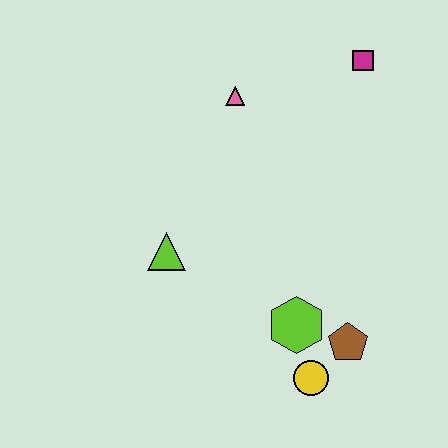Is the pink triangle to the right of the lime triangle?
Yes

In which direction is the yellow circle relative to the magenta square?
The yellow circle is below the magenta square.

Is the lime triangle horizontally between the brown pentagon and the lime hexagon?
No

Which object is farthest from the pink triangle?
The yellow circle is farthest from the pink triangle.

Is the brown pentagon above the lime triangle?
No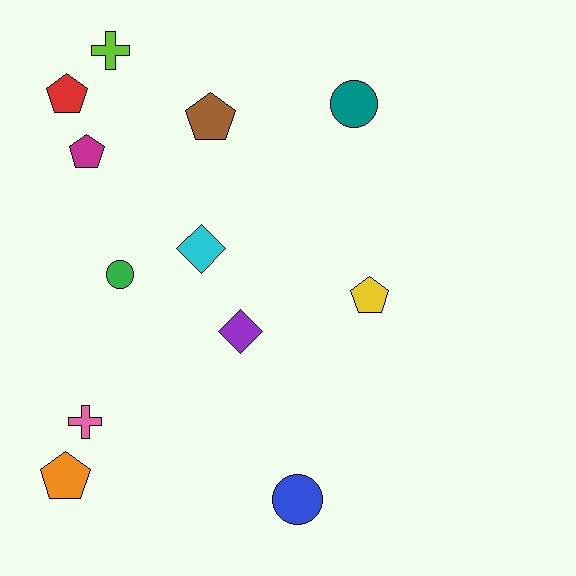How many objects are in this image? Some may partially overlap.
There are 12 objects.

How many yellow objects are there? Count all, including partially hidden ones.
There is 1 yellow object.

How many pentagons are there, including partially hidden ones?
There are 5 pentagons.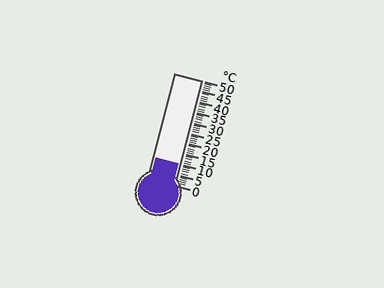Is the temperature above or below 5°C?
The temperature is above 5°C.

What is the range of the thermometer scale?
The thermometer scale ranges from 0°C to 50°C.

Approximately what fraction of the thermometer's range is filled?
The thermometer is filled to approximately 20% of its range.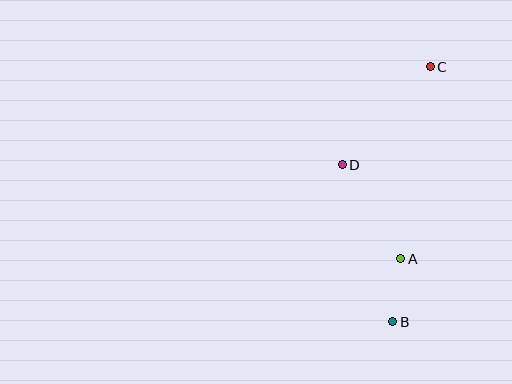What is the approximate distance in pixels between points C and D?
The distance between C and D is approximately 131 pixels.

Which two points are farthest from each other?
Points B and C are farthest from each other.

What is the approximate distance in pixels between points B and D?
The distance between B and D is approximately 165 pixels.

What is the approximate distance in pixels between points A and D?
The distance between A and D is approximately 111 pixels.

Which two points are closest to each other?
Points A and B are closest to each other.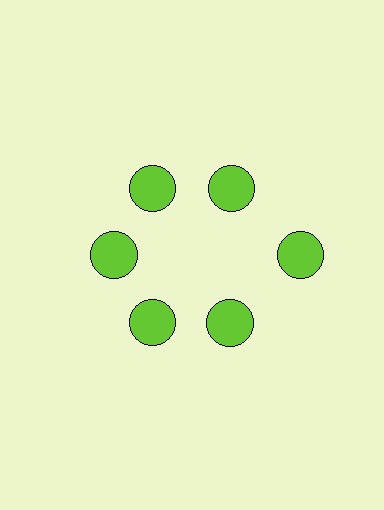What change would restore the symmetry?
The symmetry would be restored by moving it inward, back onto the ring so that all 6 circles sit at equal angles and equal distance from the center.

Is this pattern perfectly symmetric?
No. The 6 lime circles are arranged in a ring, but one element near the 3 o'clock position is pushed outward from the center, breaking the 6-fold rotational symmetry.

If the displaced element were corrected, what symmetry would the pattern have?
It would have 6-fold rotational symmetry — the pattern would map onto itself every 60 degrees.